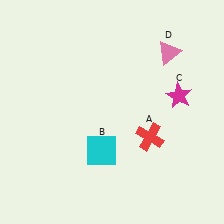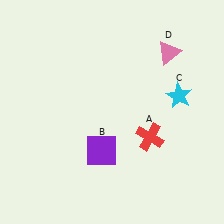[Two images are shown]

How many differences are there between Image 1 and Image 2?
There are 2 differences between the two images.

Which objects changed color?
B changed from cyan to purple. C changed from magenta to cyan.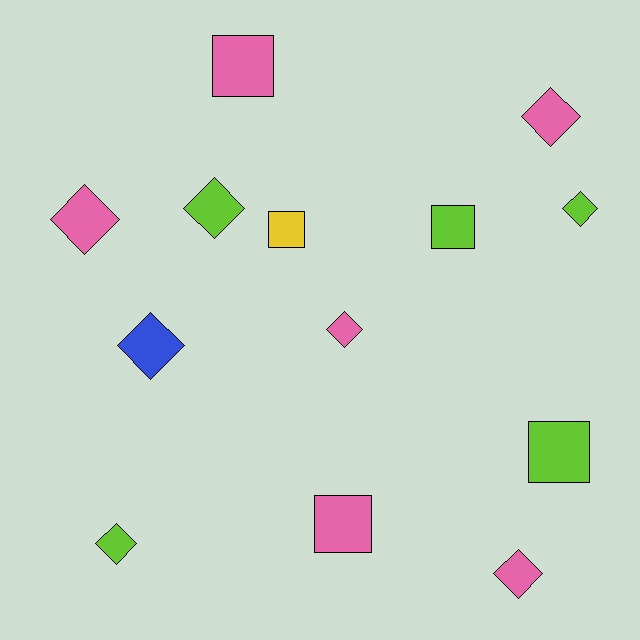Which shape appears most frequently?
Diamond, with 8 objects.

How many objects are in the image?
There are 13 objects.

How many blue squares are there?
There are no blue squares.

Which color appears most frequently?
Pink, with 6 objects.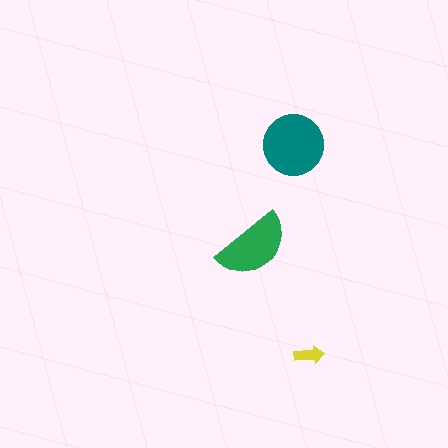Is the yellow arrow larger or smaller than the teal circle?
Smaller.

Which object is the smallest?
The yellow arrow.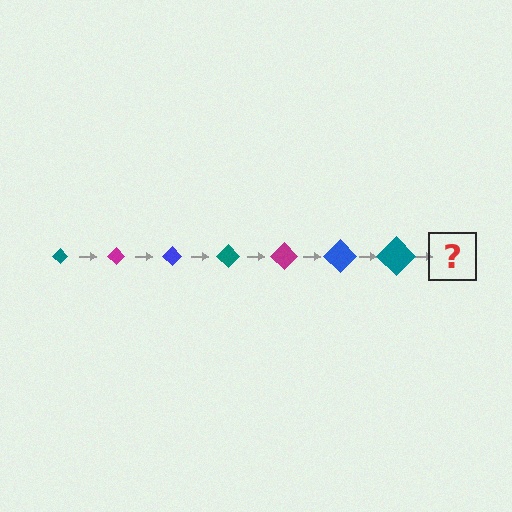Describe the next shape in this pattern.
It should be a magenta diamond, larger than the previous one.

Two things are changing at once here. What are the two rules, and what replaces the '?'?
The two rules are that the diamond grows larger each step and the color cycles through teal, magenta, and blue. The '?' should be a magenta diamond, larger than the previous one.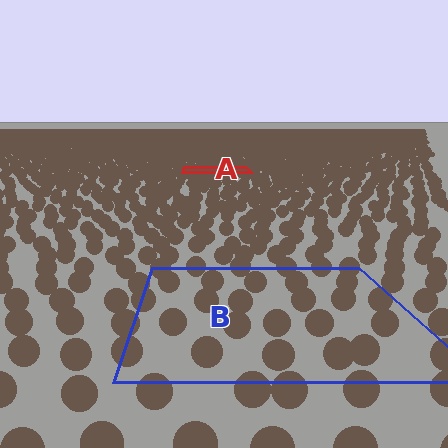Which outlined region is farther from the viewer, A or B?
Region A is farther from the viewer — the texture elements inside it appear smaller and more densely packed.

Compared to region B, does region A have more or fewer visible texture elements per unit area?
Region A has more texture elements per unit area — they are packed more densely because it is farther away.